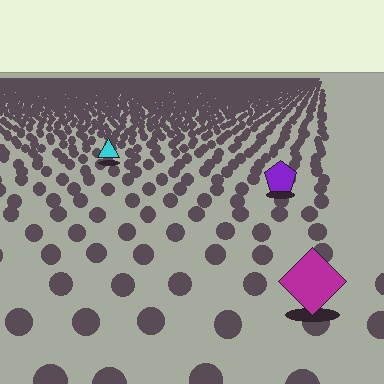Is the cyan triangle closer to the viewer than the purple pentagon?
No. The purple pentagon is closer — you can tell from the texture gradient: the ground texture is coarser near it.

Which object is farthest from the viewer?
The cyan triangle is farthest from the viewer. It appears smaller and the ground texture around it is denser.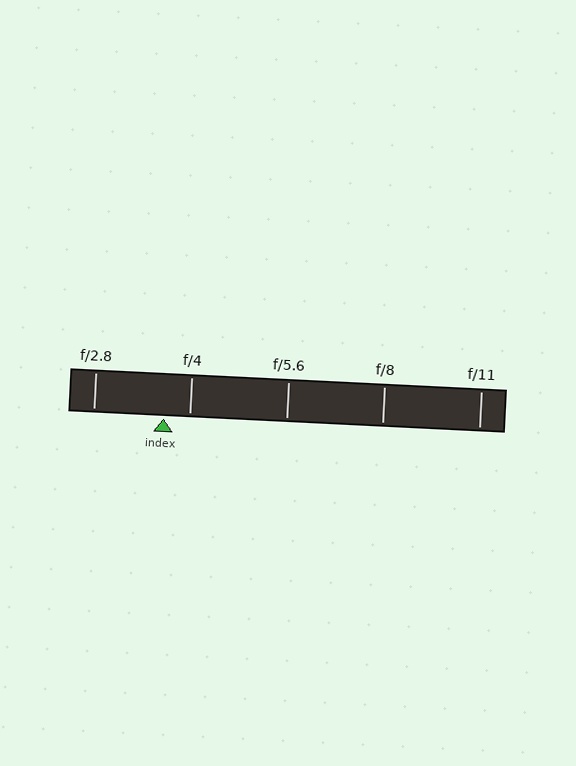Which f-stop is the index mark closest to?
The index mark is closest to f/4.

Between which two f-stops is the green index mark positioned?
The index mark is between f/2.8 and f/4.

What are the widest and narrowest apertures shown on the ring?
The widest aperture shown is f/2.8 and the narrowest is f/11.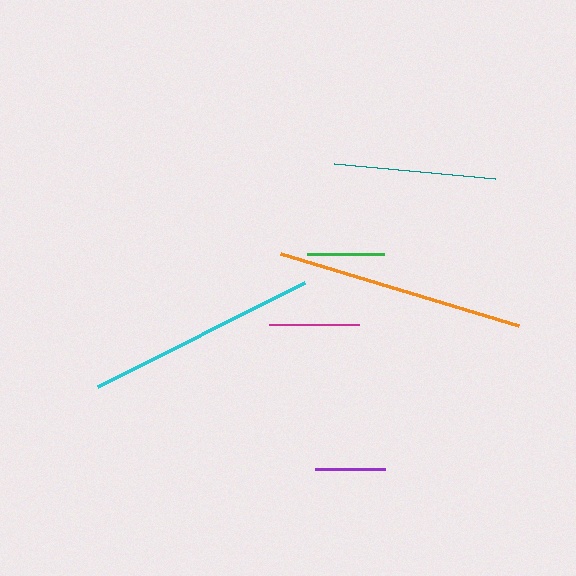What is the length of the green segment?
The green segment is approximately 77 pixels long.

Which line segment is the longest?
The orange line is the longest at approximately 250 pixels.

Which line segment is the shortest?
The purple line is the shortest at approximately 70 pixels.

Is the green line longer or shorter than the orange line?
The orange line is longer than the green line.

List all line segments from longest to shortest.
From longest to shortest: orange, cyan, teal, magenta, green, purple.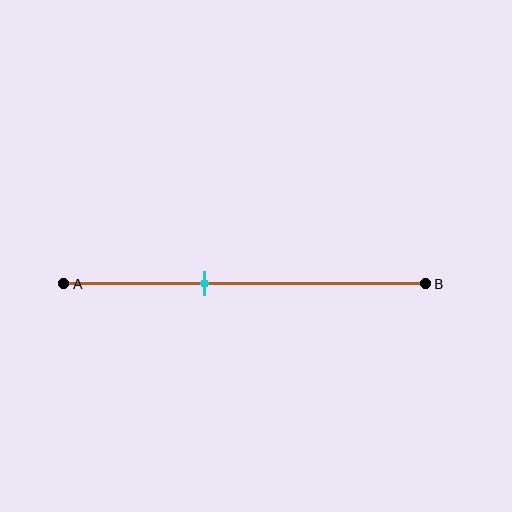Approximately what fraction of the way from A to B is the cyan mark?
The cyan mark is approximately 40% of the way from A to B.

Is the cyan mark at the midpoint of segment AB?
No, the mark is at about 40% from A, not at the 50% midpoint.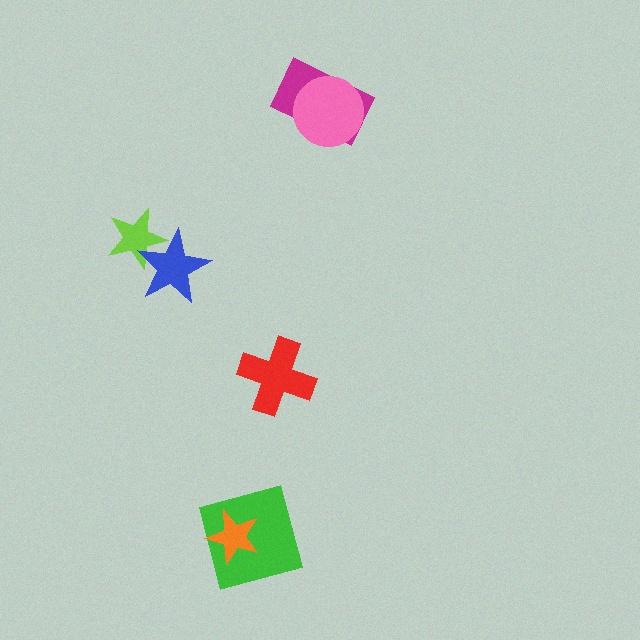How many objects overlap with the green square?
1 object overlaps with the green square.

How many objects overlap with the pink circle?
1 object overlaps with the pink circle.